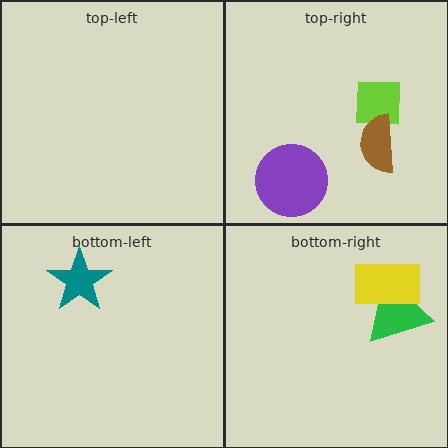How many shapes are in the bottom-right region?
2.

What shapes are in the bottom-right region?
The green triangle, the yellow rectangle.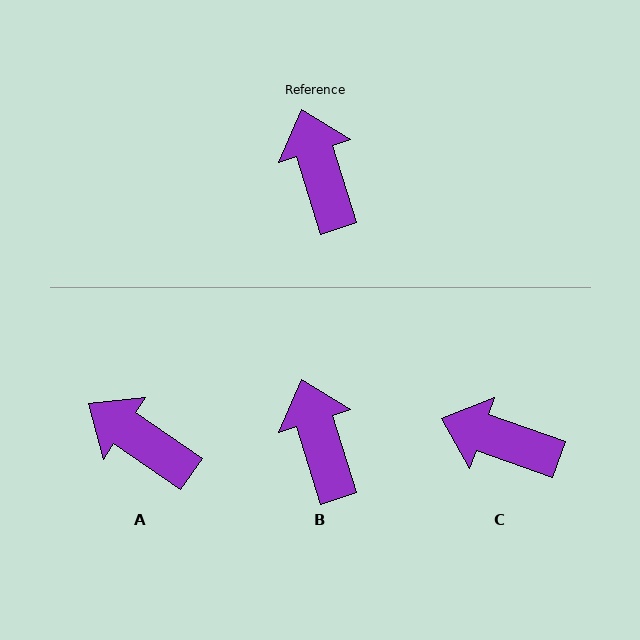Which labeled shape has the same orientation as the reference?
B.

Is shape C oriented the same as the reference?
No, it is off by about 53 degrees.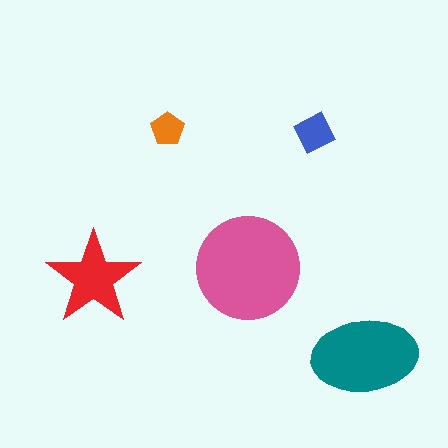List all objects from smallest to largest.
The orange pentagon, the blue diamond, the red star, the teal ellipse, the pink circle.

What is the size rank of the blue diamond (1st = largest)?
4th.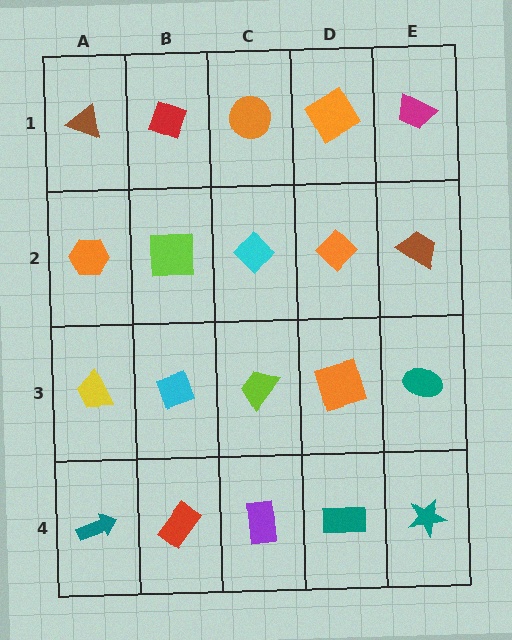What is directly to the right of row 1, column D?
A magenta trapezoid.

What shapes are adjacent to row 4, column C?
A lime trapezoid (row 3, column C), a red rectangle (row 4, column B), a teal rectangle (row 4, column D).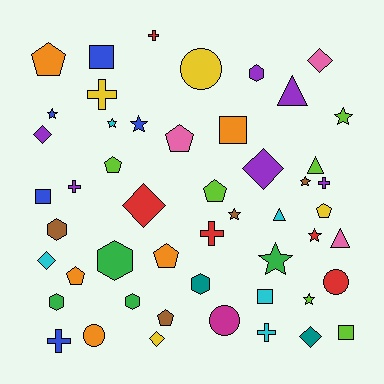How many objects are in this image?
There are 50 objects.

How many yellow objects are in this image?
There are 4 yellow objects.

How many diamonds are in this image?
There are 7 diamonds.